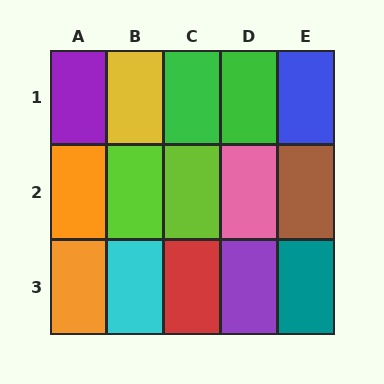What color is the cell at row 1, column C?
Green.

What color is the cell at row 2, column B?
Lime.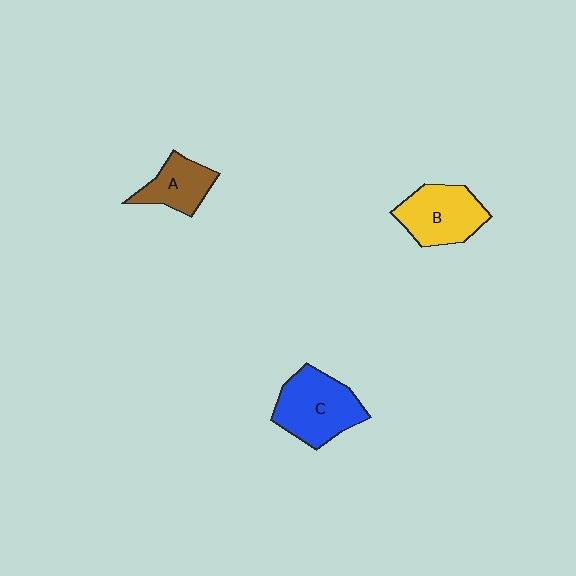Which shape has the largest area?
Shape C (blue).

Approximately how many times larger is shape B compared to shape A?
Approximately 1.4 times.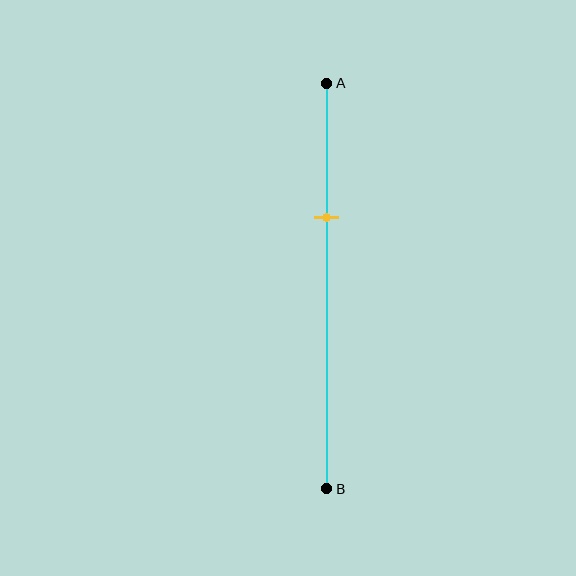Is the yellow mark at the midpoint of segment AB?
No, the mark is at about 35% from A, not at the 50% midpoint.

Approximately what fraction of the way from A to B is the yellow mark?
The yellow mark is approximately 35% of the way from A to B.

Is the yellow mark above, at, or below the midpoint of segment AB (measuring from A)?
The yellow mark is above the midpoint of segment AB.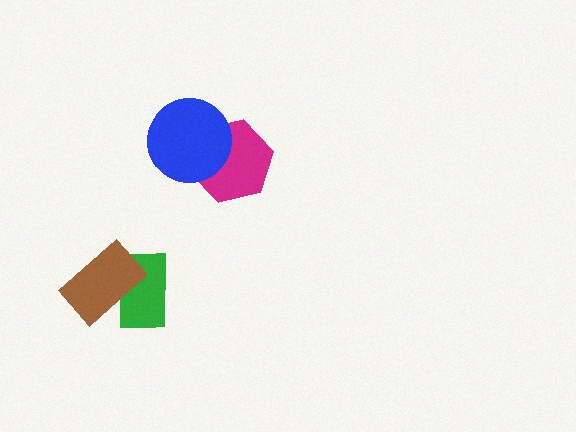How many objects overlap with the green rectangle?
1 object overlaps with the green rectangle.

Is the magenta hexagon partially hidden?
Yes, it is partially covered by another shape.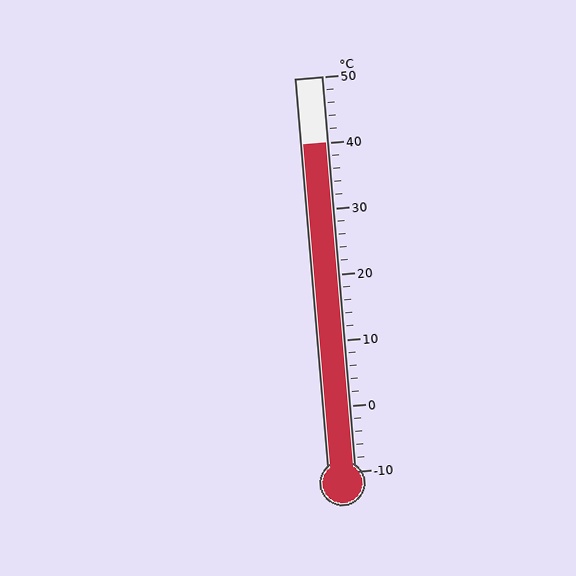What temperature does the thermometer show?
The thermometer shows approximately 40°C.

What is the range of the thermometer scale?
The thermometer scale ranges from -10°C to 50°C.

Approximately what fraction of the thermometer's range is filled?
The thermometer is filled to approximately 85% of its range.